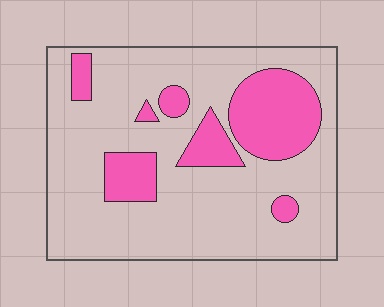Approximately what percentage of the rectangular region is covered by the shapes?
Approximately 25%.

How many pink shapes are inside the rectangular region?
7.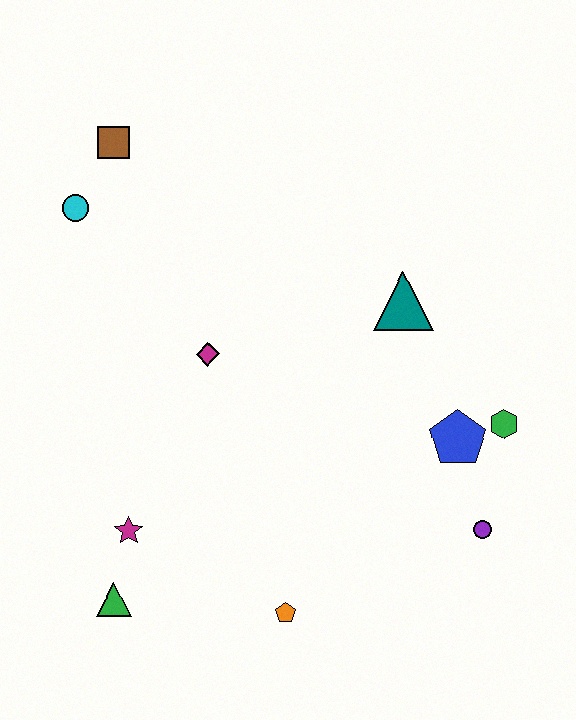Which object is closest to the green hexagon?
The blue pentagon is closest to the green hexagon.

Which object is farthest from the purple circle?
The brown square is farthest from the purple circle.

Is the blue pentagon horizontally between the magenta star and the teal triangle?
No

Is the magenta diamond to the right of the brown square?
Yes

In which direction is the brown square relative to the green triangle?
The brown square is above the green triangle.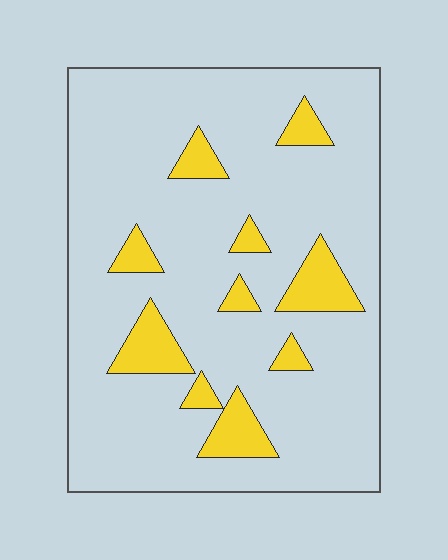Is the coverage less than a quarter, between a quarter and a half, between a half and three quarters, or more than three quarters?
Less than a quarter.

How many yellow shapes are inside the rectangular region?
10.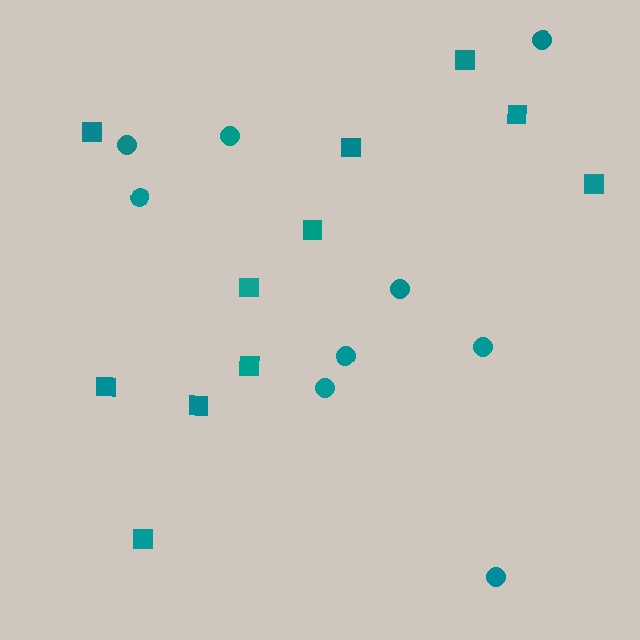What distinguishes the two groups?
There are 2 groups: one group of circles (9) and one group of squares (11).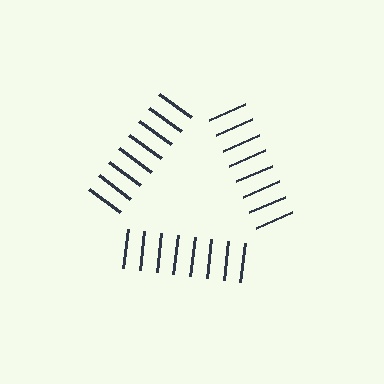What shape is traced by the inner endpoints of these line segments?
An illusory triangle — the line segments terminate on its edges but no continuous stroke is drawn.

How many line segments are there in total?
24 — 8 along each of the 3 edges.